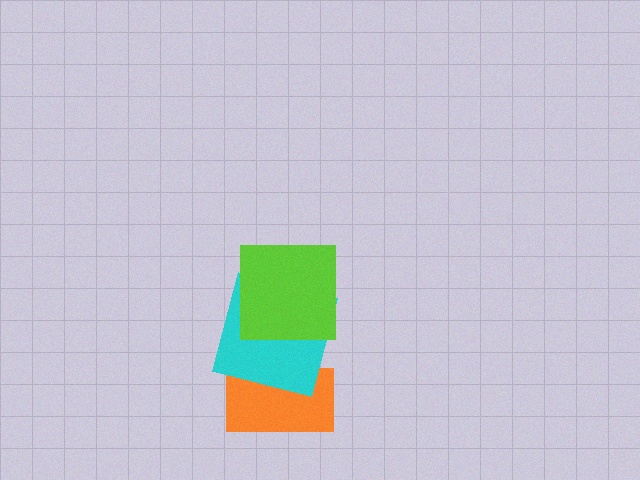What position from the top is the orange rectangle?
The orange rectangle is 3rd from the top.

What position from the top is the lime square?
The lime square is 1st from the top.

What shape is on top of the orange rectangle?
The cyan square is on top of the orange rectangle.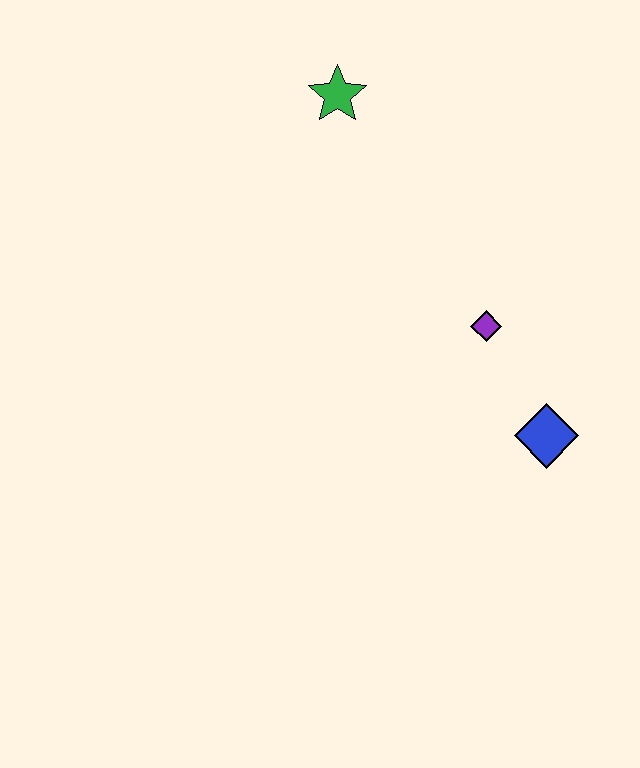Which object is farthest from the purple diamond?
The green star is farthest from the purple diamond.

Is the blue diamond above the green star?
No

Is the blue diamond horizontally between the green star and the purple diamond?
No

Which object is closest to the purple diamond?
The blue diamond is closest to the purple diamond.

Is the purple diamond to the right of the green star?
Yes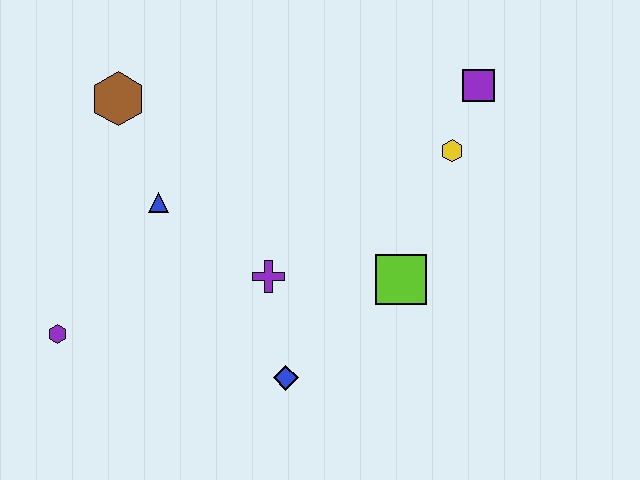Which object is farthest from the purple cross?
The purple square is farthest from the purple cross.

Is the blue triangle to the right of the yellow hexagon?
No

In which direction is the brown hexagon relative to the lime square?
The brown hexagon is to the left of the lime square.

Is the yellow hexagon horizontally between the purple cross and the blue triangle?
No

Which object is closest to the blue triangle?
The brown hexagon is closest to the blue triangle.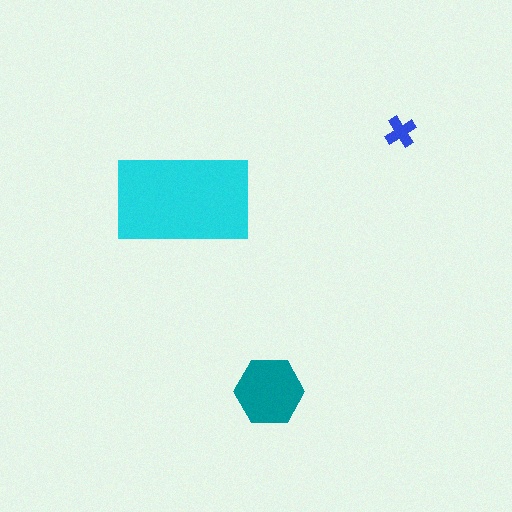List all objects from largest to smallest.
The cyan rectangle, the teal hexagon, the blue cross.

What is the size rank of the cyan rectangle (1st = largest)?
1st.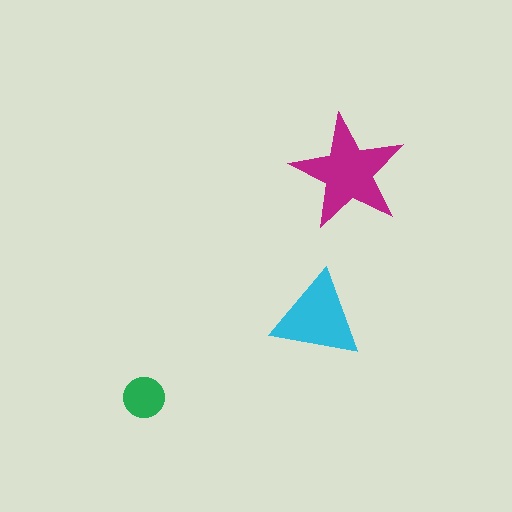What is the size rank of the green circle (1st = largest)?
3rd.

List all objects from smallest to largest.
The green circle, the cyan triangle, the magenta star.